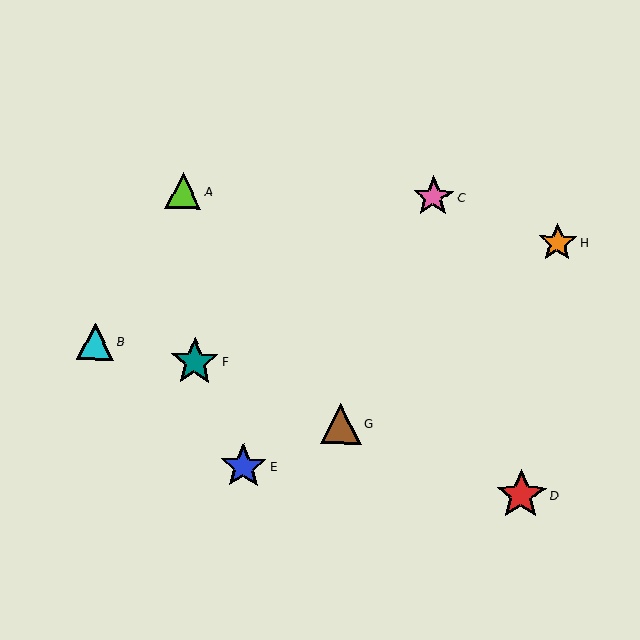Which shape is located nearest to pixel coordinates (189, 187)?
The lime triangle (labeled A) at (183, 191) is nearest to that location.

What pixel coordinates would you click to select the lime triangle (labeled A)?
Click at (183, 191) to select the lime triangle A.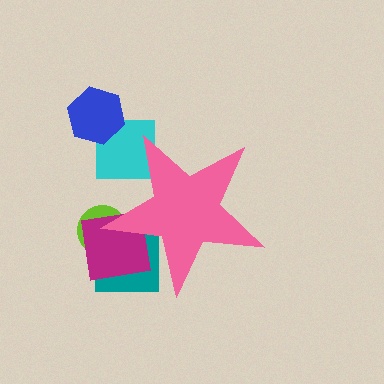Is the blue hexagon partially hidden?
No, the blue hexagon is fully visible.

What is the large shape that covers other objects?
A pink star.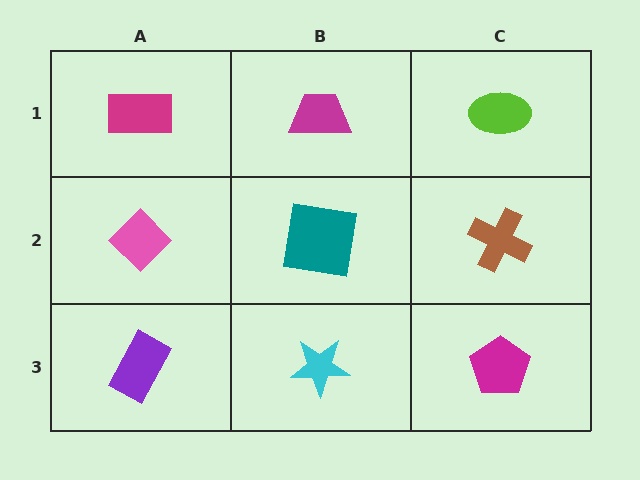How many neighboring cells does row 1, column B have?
3.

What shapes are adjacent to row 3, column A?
A pink diamond (row 2, column A), a cyan star (row 3, column B).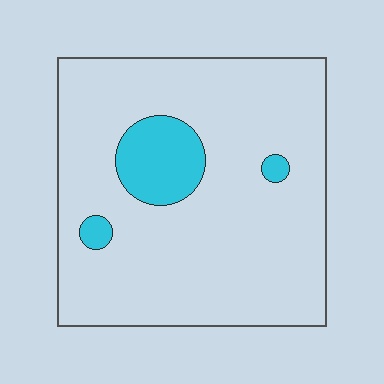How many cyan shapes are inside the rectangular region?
3.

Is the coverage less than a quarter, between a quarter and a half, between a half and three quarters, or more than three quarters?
Less than a quarter.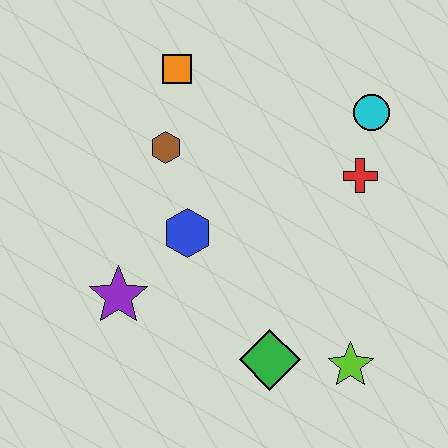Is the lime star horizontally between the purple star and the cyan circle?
Yes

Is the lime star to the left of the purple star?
No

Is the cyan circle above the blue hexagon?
Yes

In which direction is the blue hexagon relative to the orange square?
The blue hexagon is below the orange square.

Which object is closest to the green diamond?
The lime star is closest to the green diamond.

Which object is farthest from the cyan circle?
The purple star is farthest from the cyan circle.